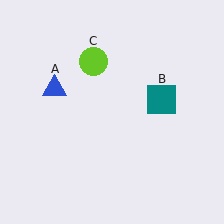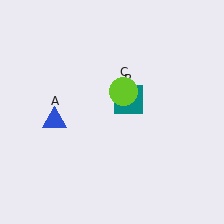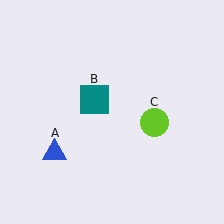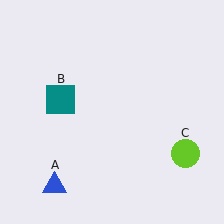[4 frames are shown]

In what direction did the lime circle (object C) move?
The lime circle (object C) moved down and to the right.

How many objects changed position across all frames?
3 objects changed position: blue triangle (object A), teal square (object B), lime circle (object C).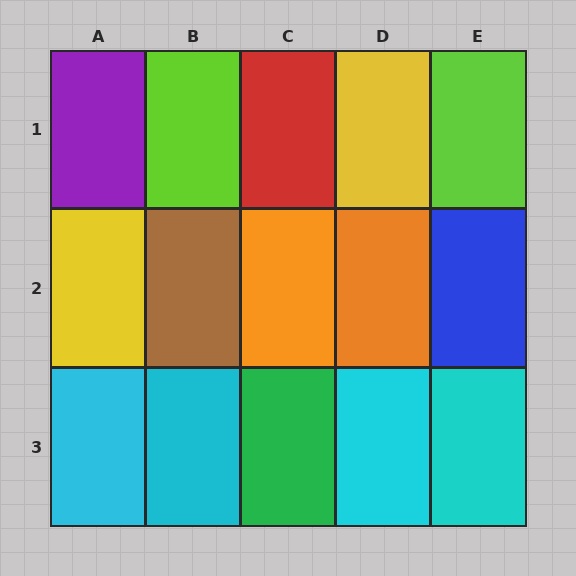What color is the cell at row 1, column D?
Yellow.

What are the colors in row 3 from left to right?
Cyan, cyan, green, cyan, cyan.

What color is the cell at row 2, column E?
Blue.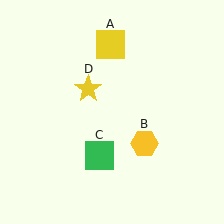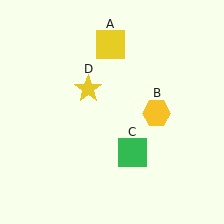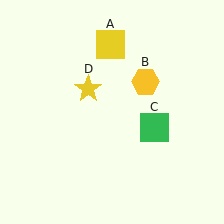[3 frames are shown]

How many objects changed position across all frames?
2 objects changed position: yellow hexagon (object B), green square (object C).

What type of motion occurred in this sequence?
The yellow hexagon (object B), green square (object C) rotated counterclockwise around the center of the scene.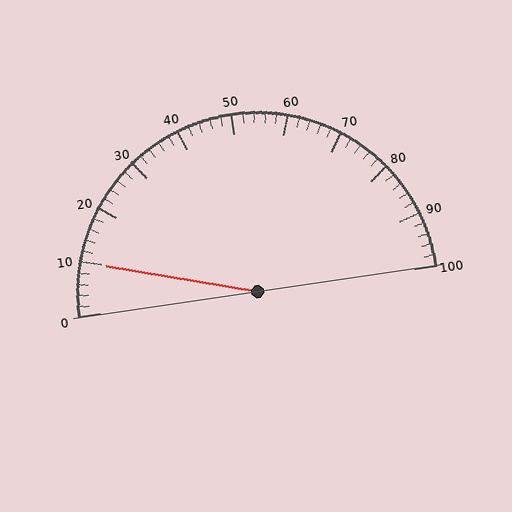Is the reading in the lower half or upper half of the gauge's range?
The reading is in the lower half of the range (0 to 100).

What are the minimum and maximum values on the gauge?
The gauge ranges from 0 to 100.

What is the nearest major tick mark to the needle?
The nearest major tick mark is 10.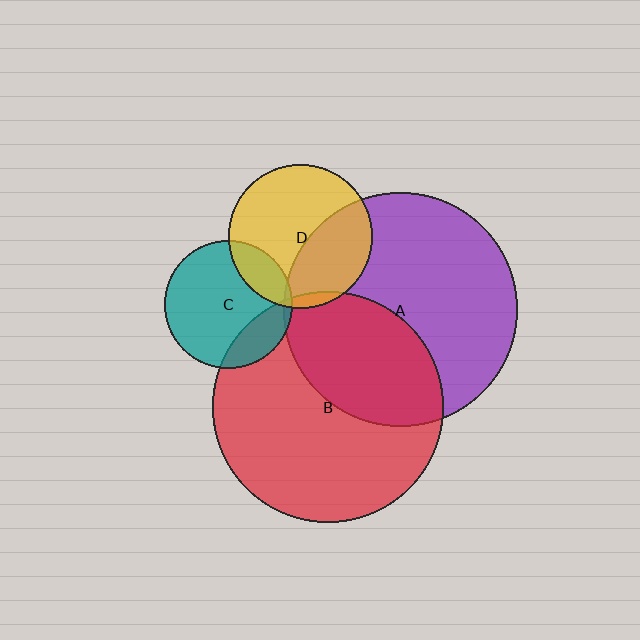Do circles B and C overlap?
Yes.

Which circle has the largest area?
Circle A (purple).